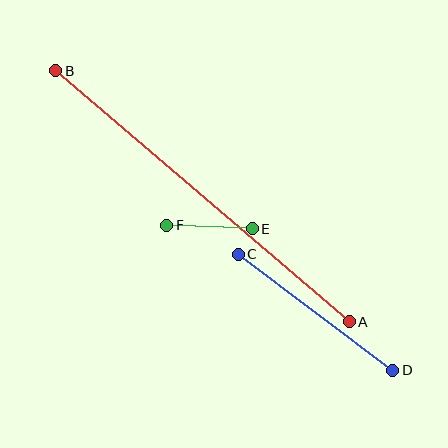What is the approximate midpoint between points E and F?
The midpoint is at approximately (210, 227) pixels.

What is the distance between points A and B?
The distance is approximately 386 pixels.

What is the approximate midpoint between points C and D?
The midpoint is at approximately (315, 312) pixels.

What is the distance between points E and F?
The distance is approximately 85 pixels.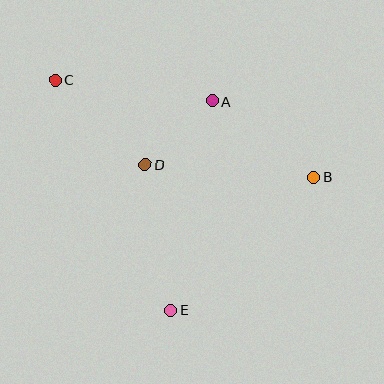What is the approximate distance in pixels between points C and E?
The distance between C and E is approximately 257 pixels.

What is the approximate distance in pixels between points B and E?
The distance between B and E is approximately 195 pixels.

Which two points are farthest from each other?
Points B and C are farthest from each other.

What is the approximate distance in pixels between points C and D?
The distance between C and D is approximately 124 pixels.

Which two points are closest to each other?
Points A and D are closest to each other.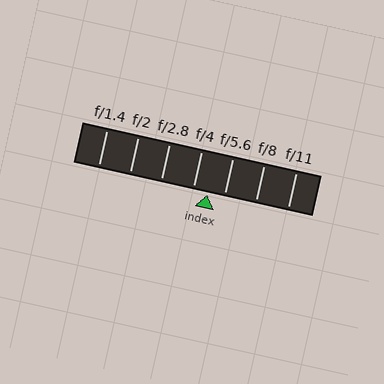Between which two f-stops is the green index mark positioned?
The index mark is between f/4 and f/5.6.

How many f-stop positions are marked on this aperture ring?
There are 7 f-stop positions marked.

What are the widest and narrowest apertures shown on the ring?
The widest aperture shown is f/1.4 and the narrowest is f/11.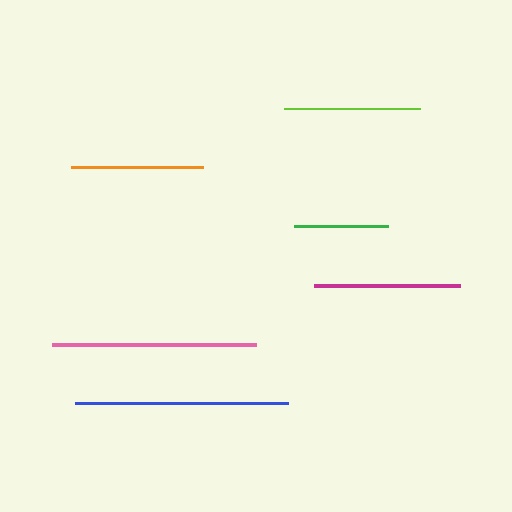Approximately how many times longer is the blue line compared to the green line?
The blue line is approximately 2.3 times the length of the green line.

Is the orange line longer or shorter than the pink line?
The pink line is longer than the orange line.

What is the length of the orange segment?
The orange segment is approximately 131 pixels long.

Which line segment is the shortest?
The green line is the shortest at approximately 94 pixels.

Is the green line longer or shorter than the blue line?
The blue line is longer than the green line.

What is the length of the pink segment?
The pink segment is approximately 204 pixels long.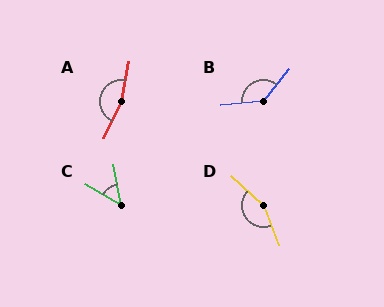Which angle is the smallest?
C, at approximately 50 degrees.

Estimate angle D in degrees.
Approximately 153 degrees.